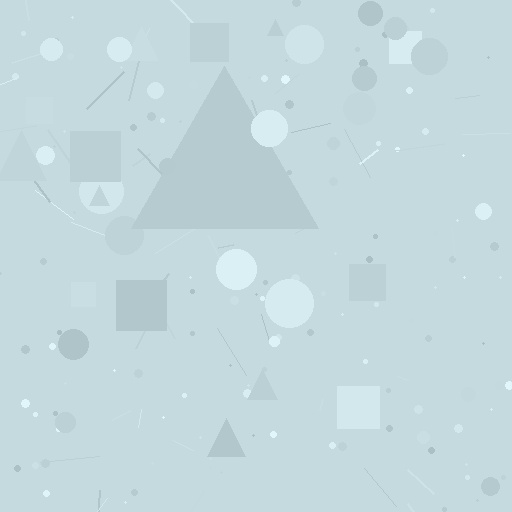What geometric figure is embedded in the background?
A triangle is embedded in the background.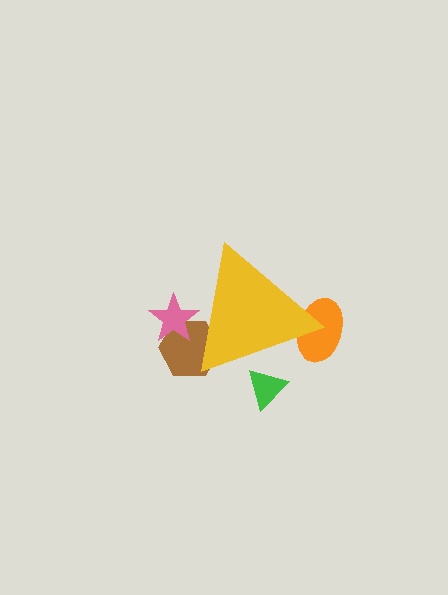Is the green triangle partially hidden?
Yes, the green triangle is partially hidden behind the yellow triangle.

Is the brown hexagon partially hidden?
Yes, the brown hexagon is partially hidden behind the yellow triangle.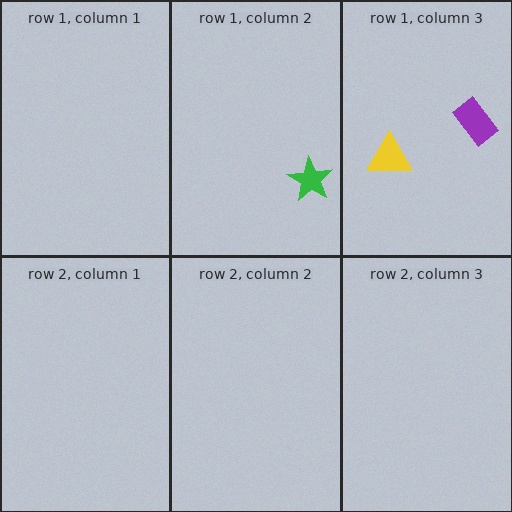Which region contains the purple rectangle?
The row 1, column 3 region.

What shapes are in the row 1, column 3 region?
The purple rectangle, the yellow triangle.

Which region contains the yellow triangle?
The row 1, column 3 region.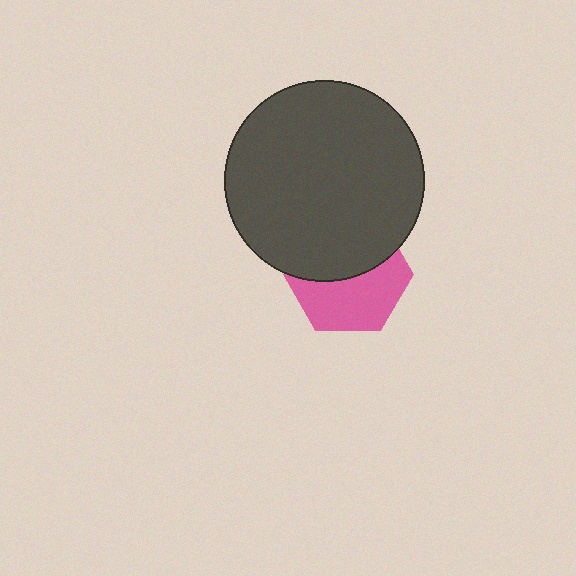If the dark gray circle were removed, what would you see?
You would see the complete pink hexagon.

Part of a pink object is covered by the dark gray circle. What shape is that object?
It is a hexagon.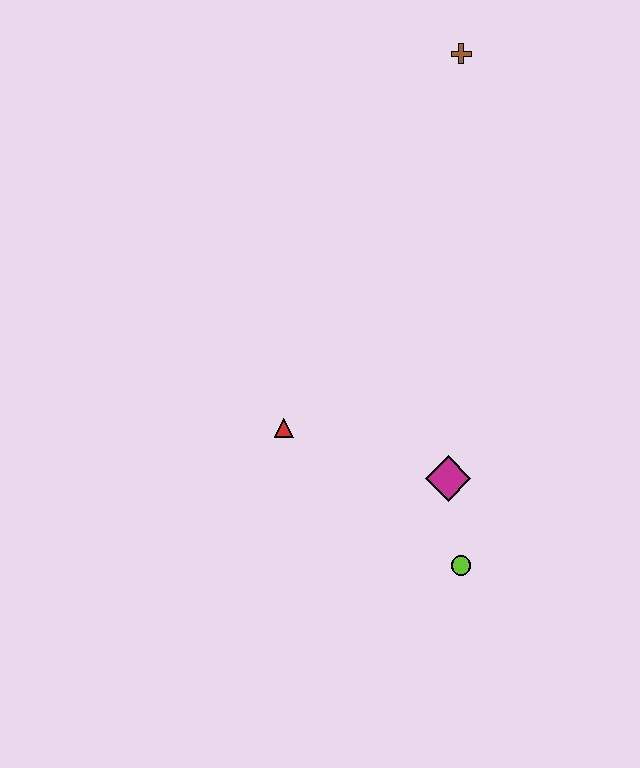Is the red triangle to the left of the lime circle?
Yes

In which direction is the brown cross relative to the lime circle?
The brown cross is above the lime circle.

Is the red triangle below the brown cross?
Yes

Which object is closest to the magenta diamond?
The lime circle is closest to the magenta diamond.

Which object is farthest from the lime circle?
The brown cross is farthest from the lime circle.